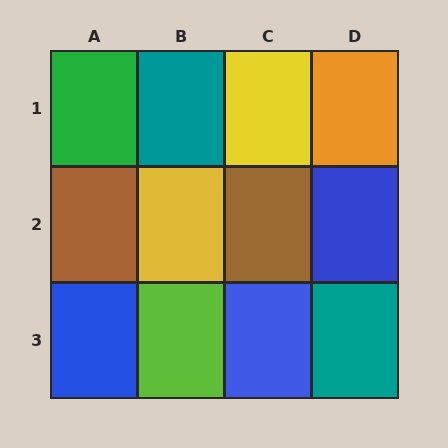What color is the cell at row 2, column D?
Blue.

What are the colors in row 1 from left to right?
Green, teal, yellow, orange.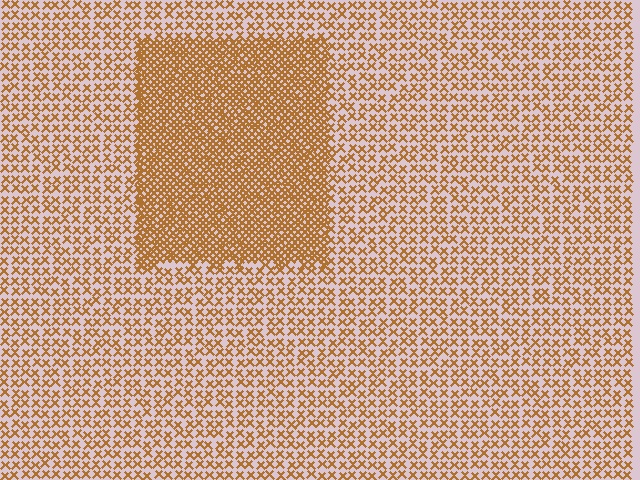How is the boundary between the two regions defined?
The boundary is defined by a change in element density (approximately 2.4x ratio). All elements are the same color, size, and shape.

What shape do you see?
I see a rectangle.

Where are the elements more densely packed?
The elements are more densely packed inside the rectangle boundary.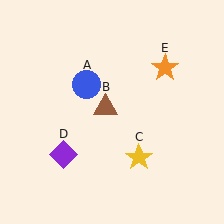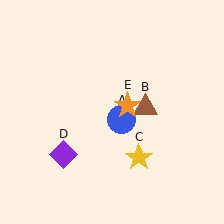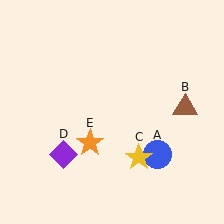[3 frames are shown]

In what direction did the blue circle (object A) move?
The blue circle (object A) moved down and to the right.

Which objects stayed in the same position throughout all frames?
Yellow star (object C) and purple diamond (object D) remained stationary.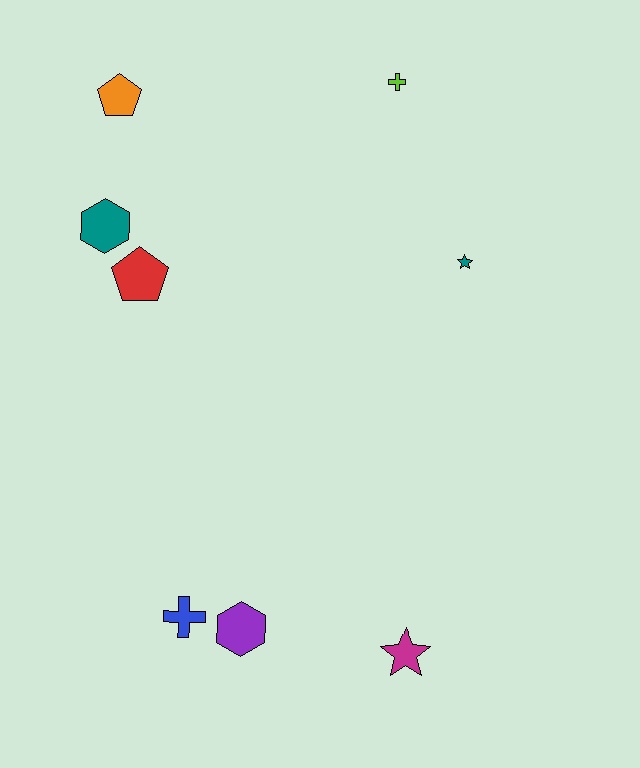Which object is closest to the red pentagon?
The teal hexagon is closest to the red pentagon.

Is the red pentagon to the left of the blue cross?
Yes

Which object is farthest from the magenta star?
The orange pentagon is farthest from the magenta star.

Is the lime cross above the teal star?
Yes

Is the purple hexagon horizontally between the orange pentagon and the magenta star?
Yes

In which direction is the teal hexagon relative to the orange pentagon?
The teal hexagon is below the orange pentagon.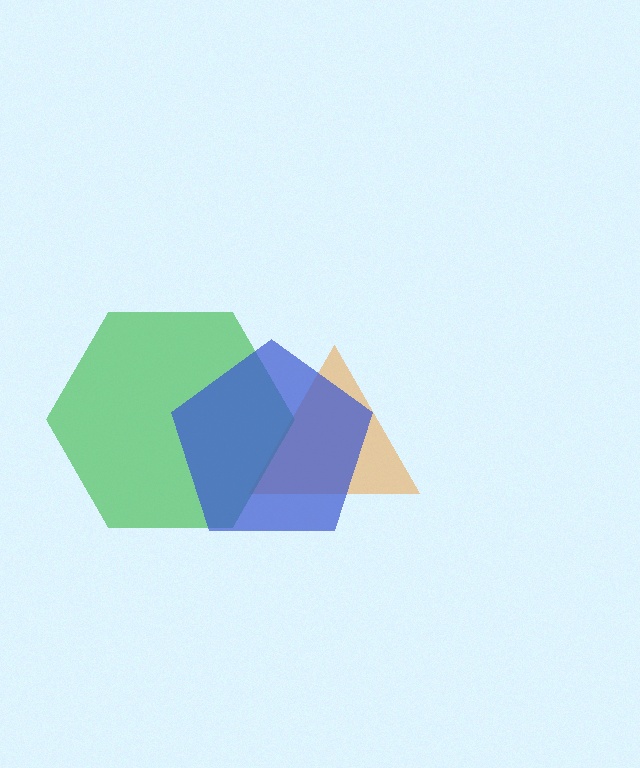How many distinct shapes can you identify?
There are 3 distinct shapes: an orange triangle, a green hexagon, a blue pentagon.